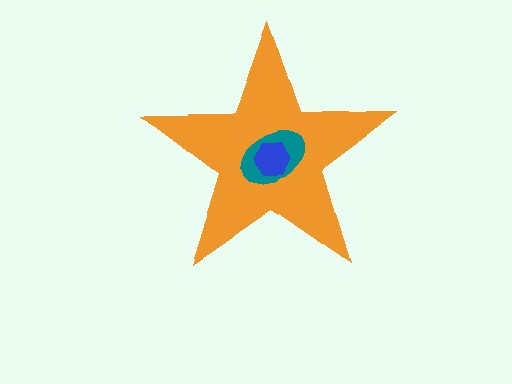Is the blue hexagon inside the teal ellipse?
Yes.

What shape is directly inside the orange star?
The teal ellipse.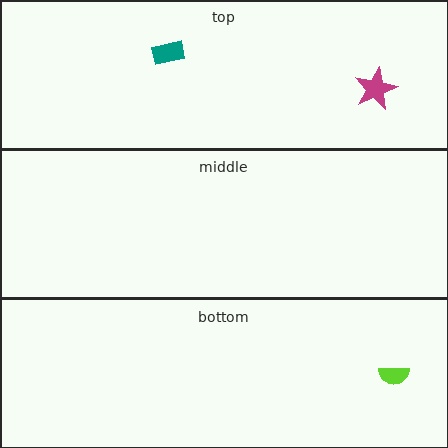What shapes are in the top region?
The teal rectangle, the magenta star.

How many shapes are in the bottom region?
1.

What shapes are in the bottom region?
The lime semicircle.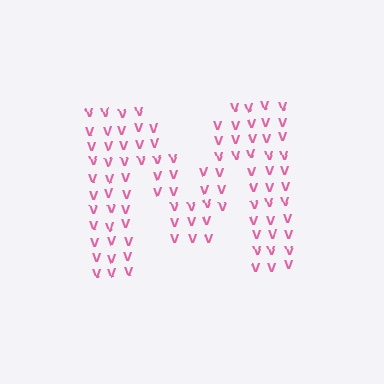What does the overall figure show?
The overall figure shows the letter M.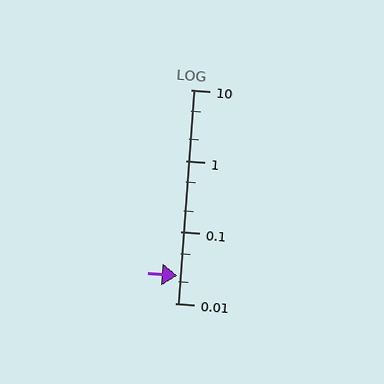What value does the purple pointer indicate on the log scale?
The pointer indicates approximately 0.024.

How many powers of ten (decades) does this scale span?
The scale spans 3 decades, from 0.01 to 10.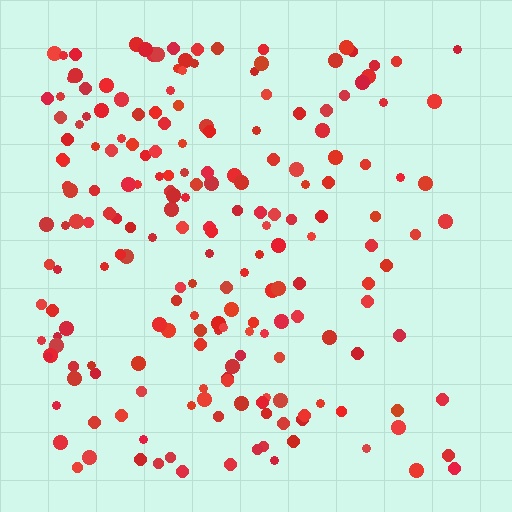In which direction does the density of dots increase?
From right to left, with the left side densest.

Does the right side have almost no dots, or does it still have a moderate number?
Still a moderate number, just noticeably fewer than the left.